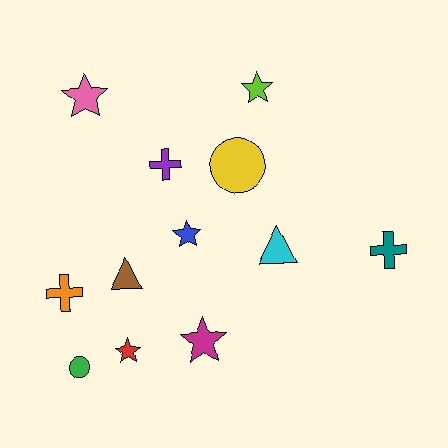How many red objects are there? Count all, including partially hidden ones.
There is 1 red object.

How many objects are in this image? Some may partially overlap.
There are 12 objects.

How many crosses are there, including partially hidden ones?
There are 3 crosses.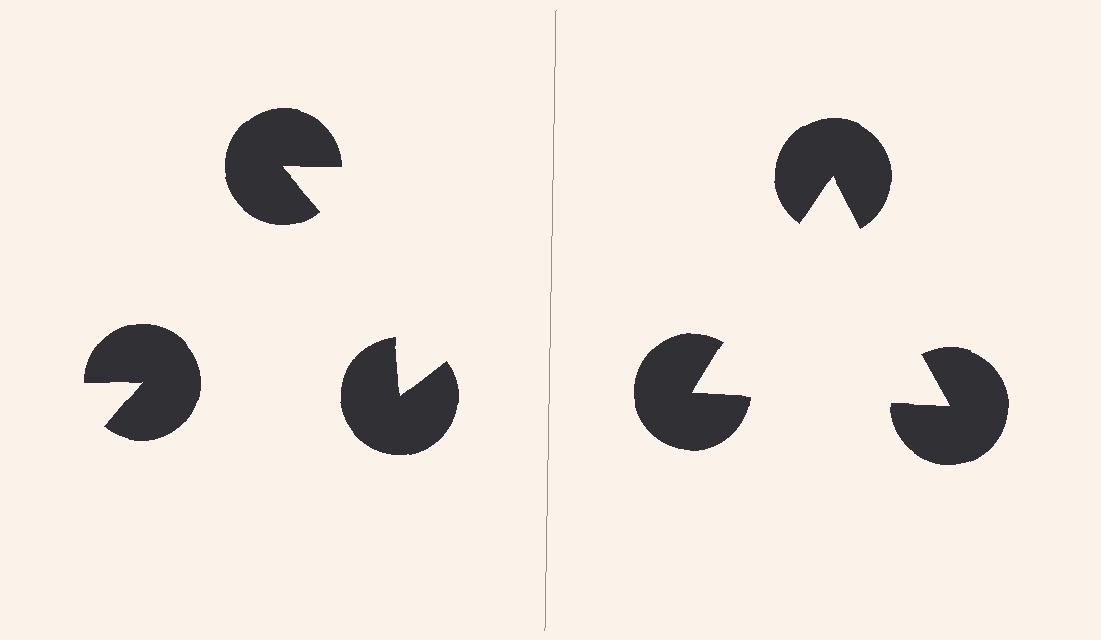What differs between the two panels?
The pac-man discs are positioned identically on both sides; only the wedge orientations differ. On the right they align to a triangle; on the left they are misaligned.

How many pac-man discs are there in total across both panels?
6 — 3 on each side.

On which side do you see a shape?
An illusory triangle appears on the right side. On the left side the wedge cuts are rotated, so no coherent shape forms.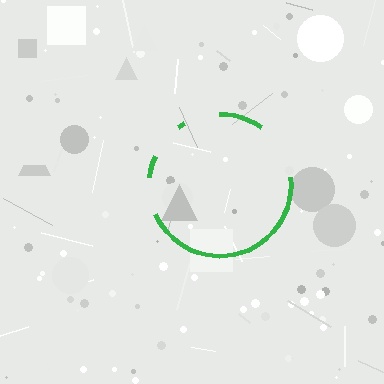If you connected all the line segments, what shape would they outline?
They would outline a circle.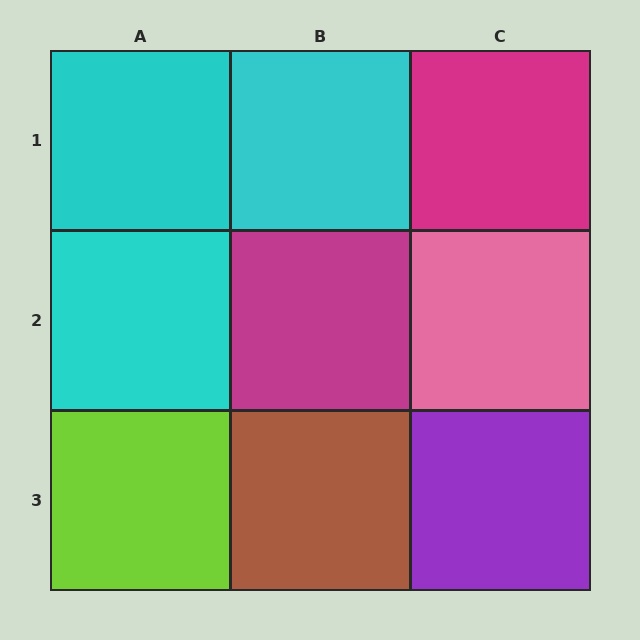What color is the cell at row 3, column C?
Purple.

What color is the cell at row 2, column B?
Magenta.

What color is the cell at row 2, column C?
Pink.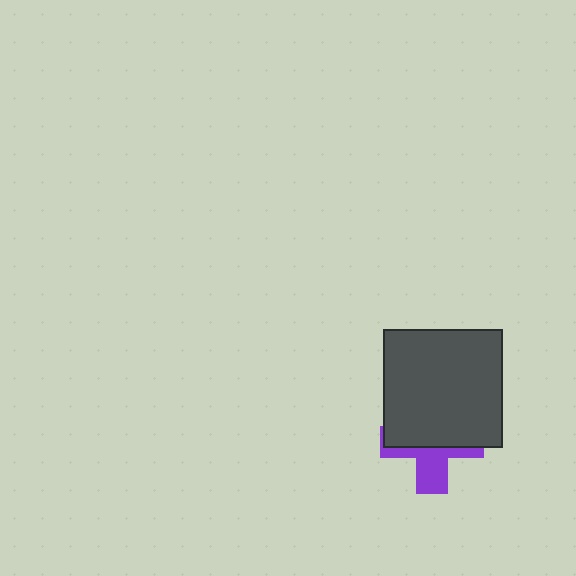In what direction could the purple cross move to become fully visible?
The purple cross could move down. That would shift it out from behind the dark gray square entirely.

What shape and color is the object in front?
The object in front is a dark gray square.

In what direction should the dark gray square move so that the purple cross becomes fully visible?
The dark gray square should move up. That is the shortest direction to clear the overlap and leave the purple cross fully visible.